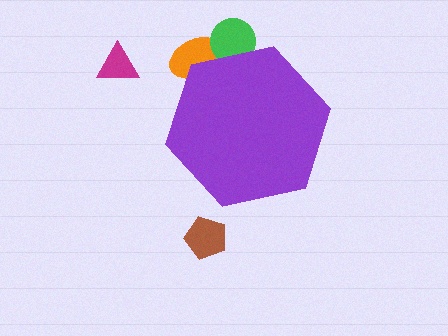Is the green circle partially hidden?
Yes, the green circle is partially hidden behind the purple hexagon.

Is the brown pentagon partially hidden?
No, the brown pentagon is fully visible.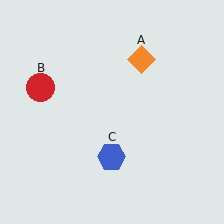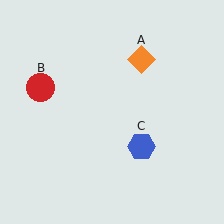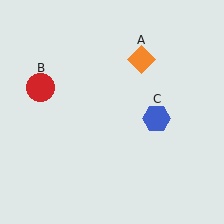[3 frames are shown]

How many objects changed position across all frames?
1 object changed position: blue hexagon (object C).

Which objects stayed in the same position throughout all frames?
Orange diamond (object A) and red circle (object B) remained stationary.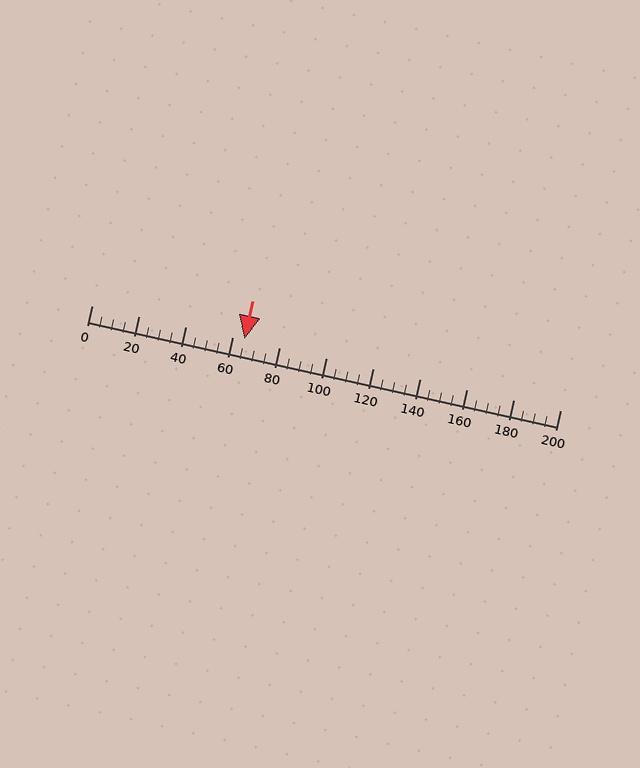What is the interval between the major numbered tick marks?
The major tick marks are spaced 20 units apart.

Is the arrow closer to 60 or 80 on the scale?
The arrow is closer to 60.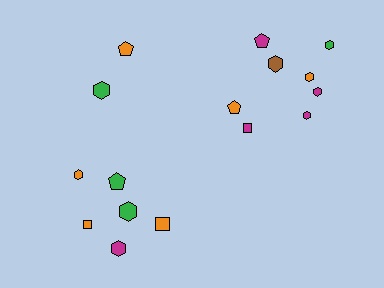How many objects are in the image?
There are 16 objects.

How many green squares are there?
There are no green squares.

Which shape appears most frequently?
Hexagon, with 9 objects.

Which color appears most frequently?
Orange, with 6 objects.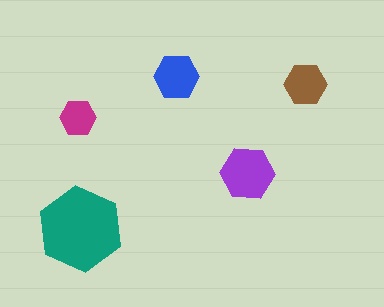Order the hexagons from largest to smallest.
the teal one, the purple one, the blue one, the brown one, the magenta one.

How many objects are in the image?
There are 5 objects in the image.